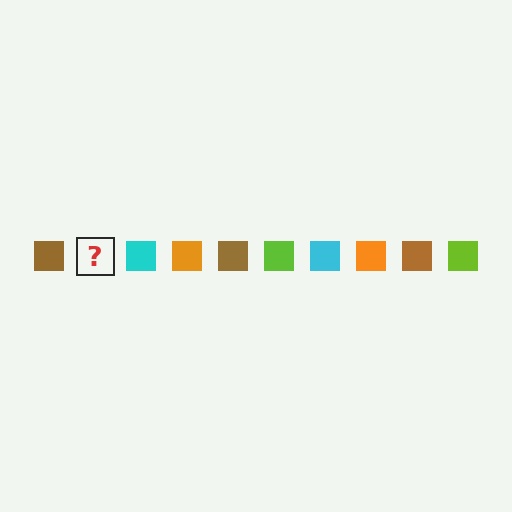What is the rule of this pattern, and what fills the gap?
The rule is that the pattern cycles through brown, lime, cyan, orange squares. The gap should be filled with a lime square.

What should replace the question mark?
The question mark should be replaced with a lime square.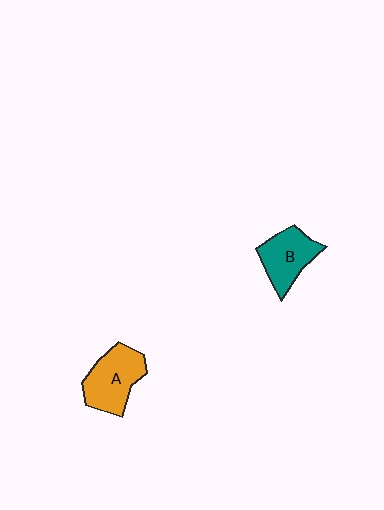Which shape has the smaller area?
Shape B (teal).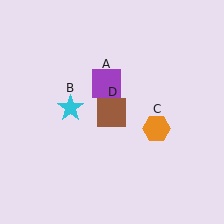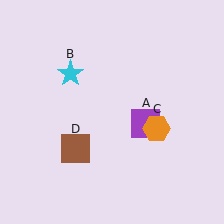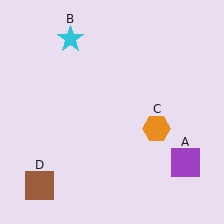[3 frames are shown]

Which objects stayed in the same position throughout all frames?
Orange hexagon (object C) remained stationary.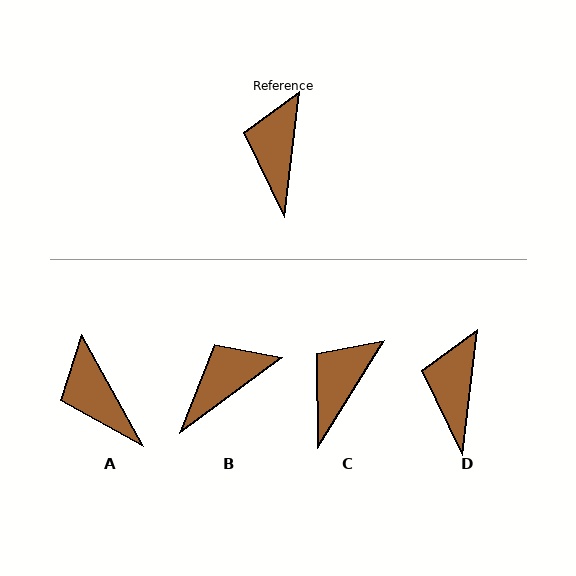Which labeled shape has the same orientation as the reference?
D.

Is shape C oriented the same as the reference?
No, it is off by about 25 degrees.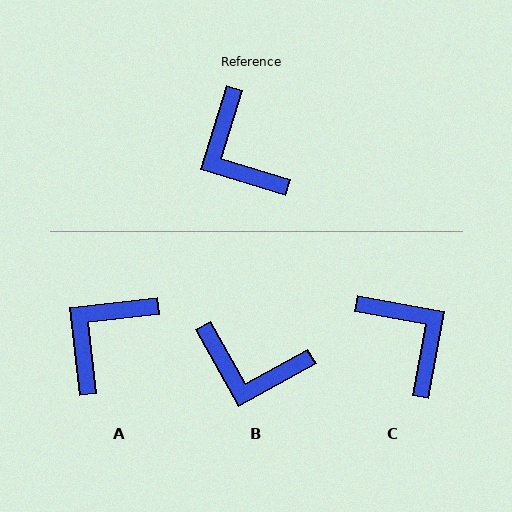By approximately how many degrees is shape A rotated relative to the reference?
Approximately 67 degrees clockwise.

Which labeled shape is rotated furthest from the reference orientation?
C, about 174 degrees away.